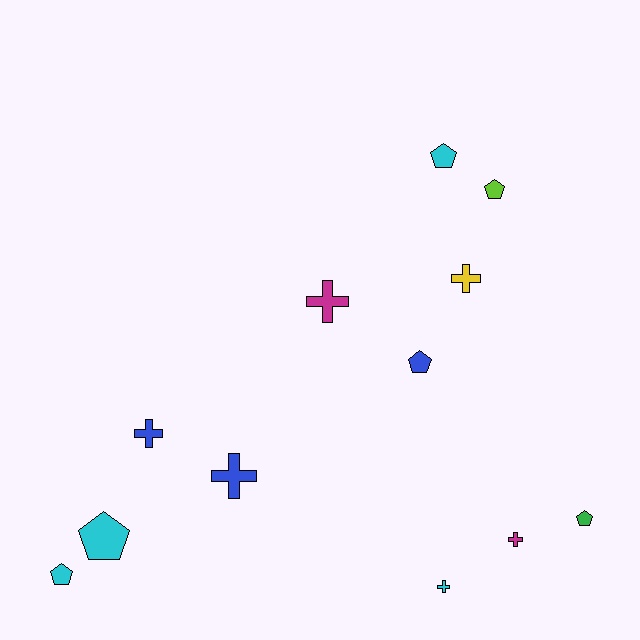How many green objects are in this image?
There is 1 green object.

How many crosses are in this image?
There are 6 crosses.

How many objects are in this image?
There are 12 objects.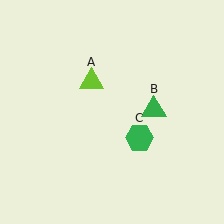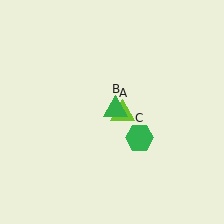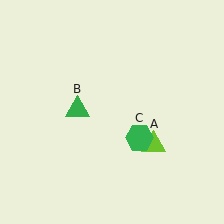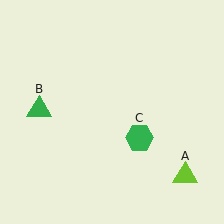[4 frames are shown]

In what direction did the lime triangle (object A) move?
The lime triangle (object A) moved down and to the right.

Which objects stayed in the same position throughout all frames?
Green hexagon (object C) remained stationary.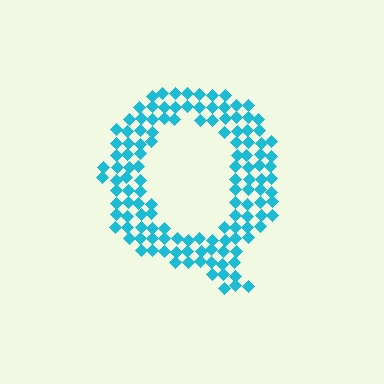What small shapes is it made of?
It is made of small diamonds.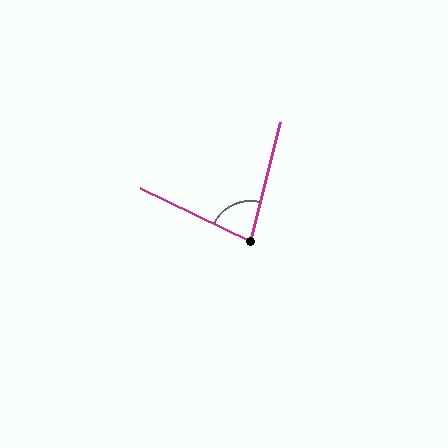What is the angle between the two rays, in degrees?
Approximately 79 degrees.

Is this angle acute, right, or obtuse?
It is acute.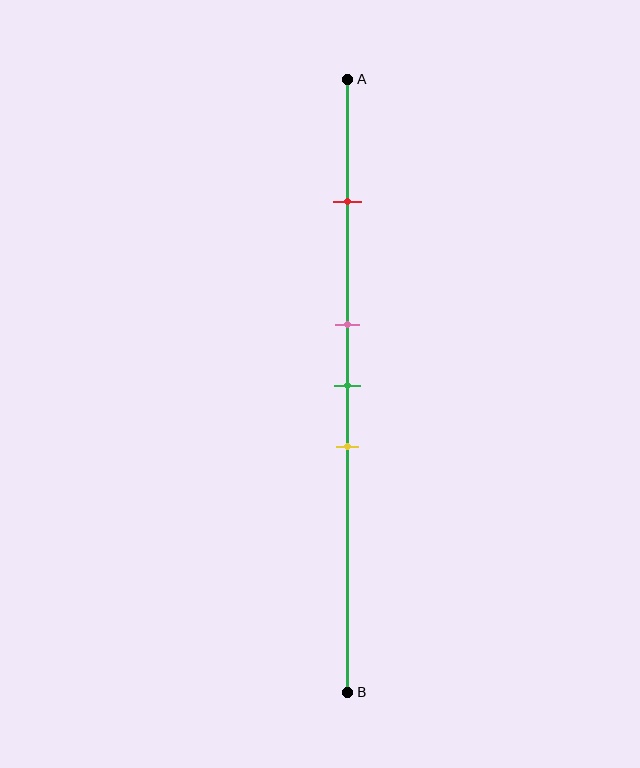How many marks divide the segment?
There are 4 marks dividing the segment.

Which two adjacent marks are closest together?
The pink and green marks are the closest adjacent pair.